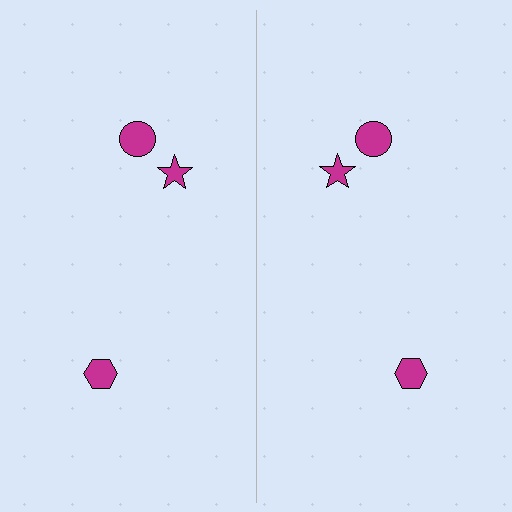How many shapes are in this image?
There are 6 shapes in this image.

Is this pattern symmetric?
Yes, this pattern has bilateral (reflection) symmetry.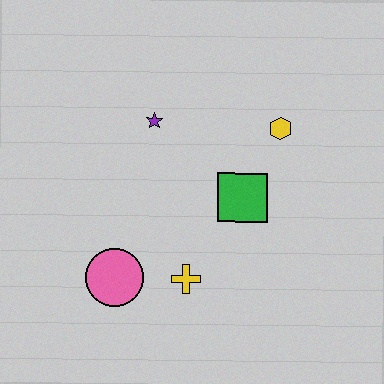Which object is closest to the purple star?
The green square is closest to the purple star.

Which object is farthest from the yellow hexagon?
The pink circle is farthest from the yellow hexagon.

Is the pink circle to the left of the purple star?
Yes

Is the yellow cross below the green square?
Yes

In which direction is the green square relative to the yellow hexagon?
The green square is below the yellow hexagon.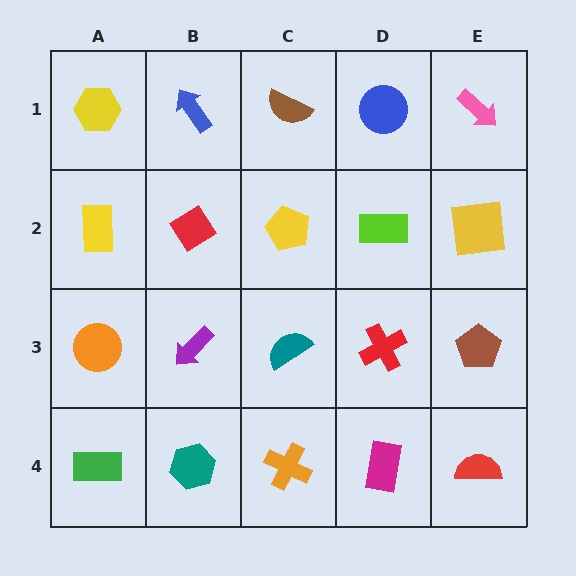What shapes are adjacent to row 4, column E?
A brown pentagon (row 3, column E), a magenta rectangle (row 4, column D).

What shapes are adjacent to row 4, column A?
An orange circle (row 3, column A), a teal hexagon (row 4, column B).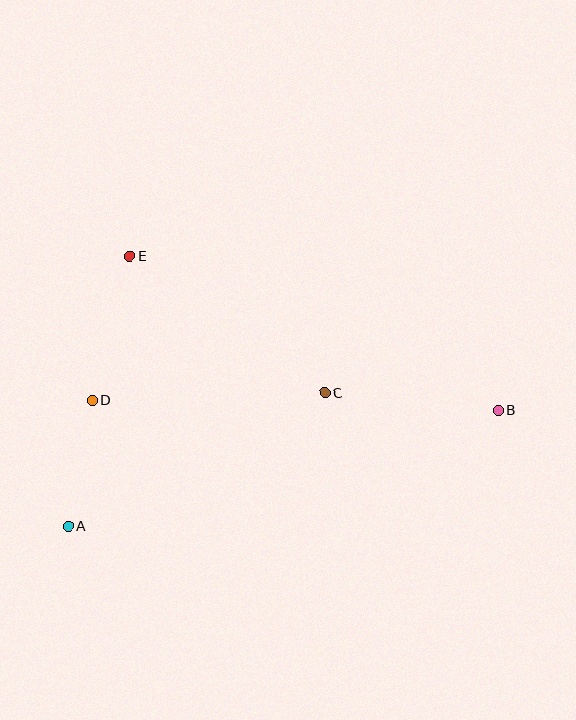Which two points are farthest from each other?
Points A and B are farthest from each other.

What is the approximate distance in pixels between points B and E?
The distance between B and E is approximately 399 pixels.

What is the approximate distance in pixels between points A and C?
The distance between A and C is approximately 289 pixels.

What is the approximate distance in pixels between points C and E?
The distance between C and E is approximately 238 pixels.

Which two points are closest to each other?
Points A and D are closest to each other.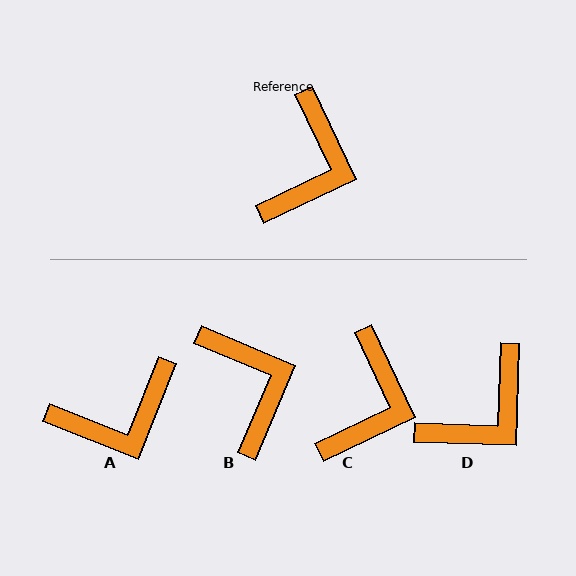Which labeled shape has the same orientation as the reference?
C.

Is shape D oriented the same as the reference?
No, it is off by about 28 degrees.